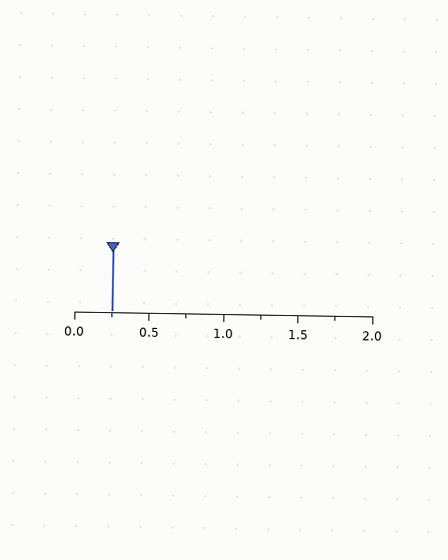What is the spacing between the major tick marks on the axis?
The major ticks are spaced 0.5 apart.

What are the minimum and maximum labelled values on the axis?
The axis runs from 0.0 to 2.0.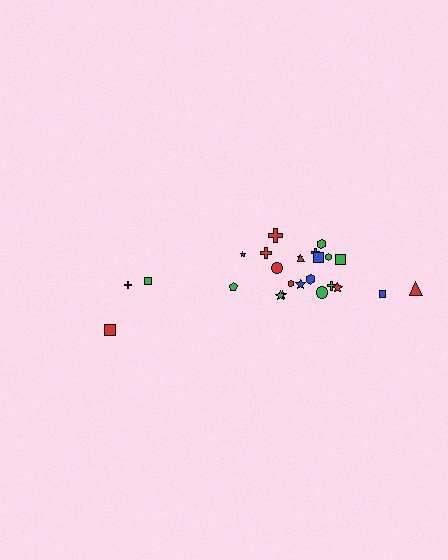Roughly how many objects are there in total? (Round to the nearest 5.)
Roughly 25 objects in total.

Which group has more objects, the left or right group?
The right group.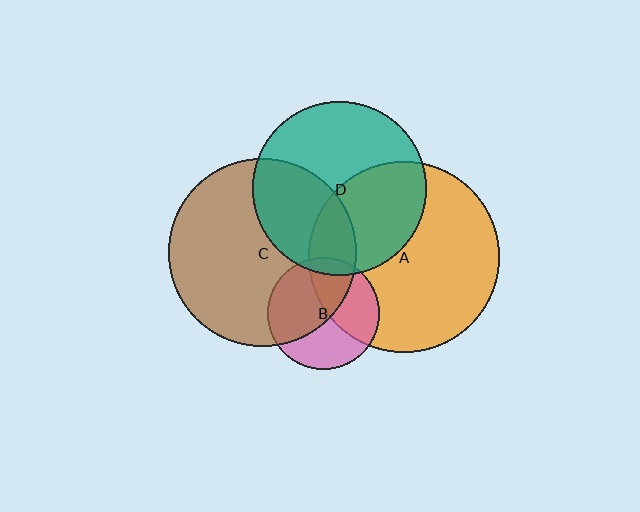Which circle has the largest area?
Circle A (orange).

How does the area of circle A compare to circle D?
Approximately 1.2 times.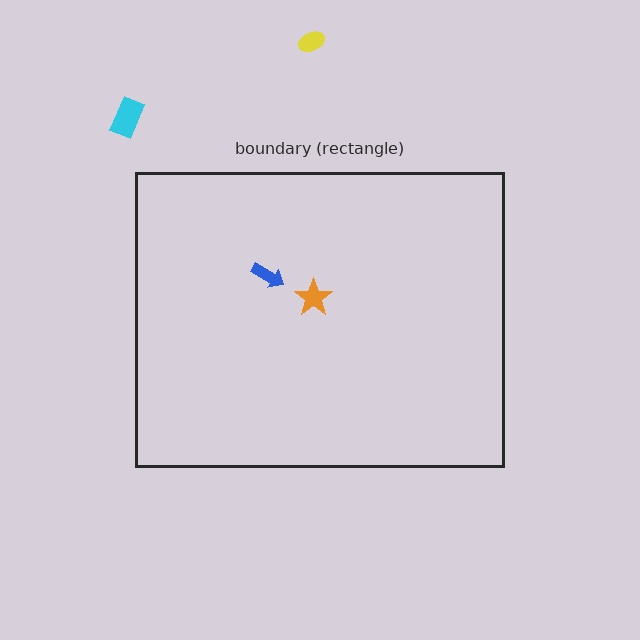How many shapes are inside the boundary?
2 inside, 2 outside.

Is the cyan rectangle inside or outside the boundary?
Outside.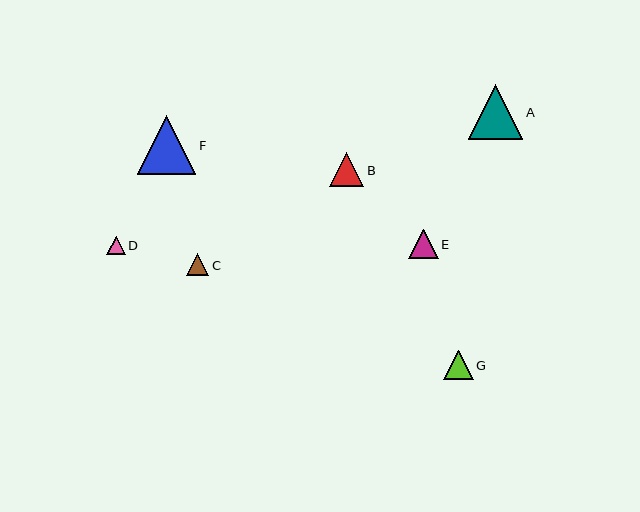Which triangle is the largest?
Triangle F is the largest with a size of approximately 58 pixels.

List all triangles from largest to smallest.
From largest to smallest: F, A, B, E, G, C, D.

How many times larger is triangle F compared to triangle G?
Triangle F is approximately 2.0 times the size of triangle G.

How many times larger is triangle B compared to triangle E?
Triangle B is approximately 1.1 times the size of triangle E.